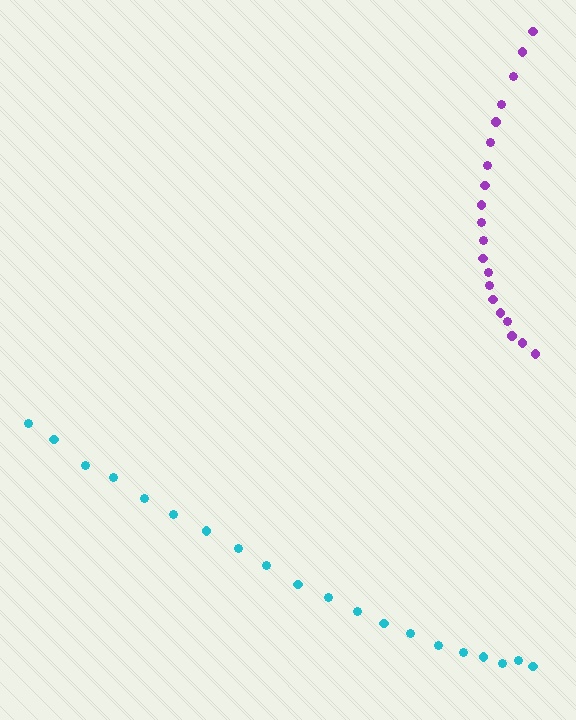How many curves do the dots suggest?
There are 2 distinct paths.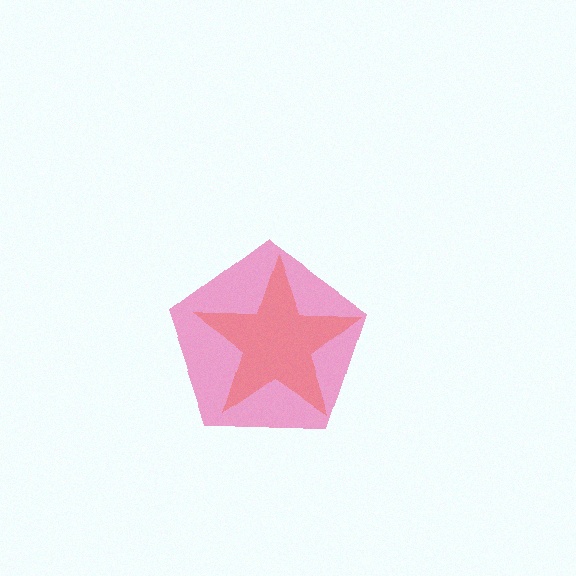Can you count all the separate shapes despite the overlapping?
Yes, there are 2 separate shapes.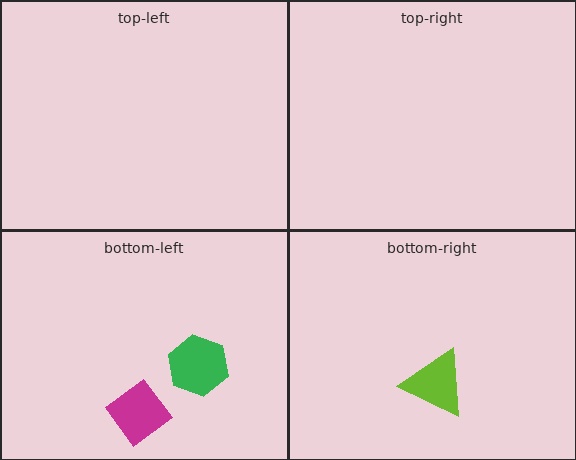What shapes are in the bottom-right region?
The lime triangle.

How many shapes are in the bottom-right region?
1.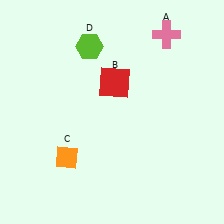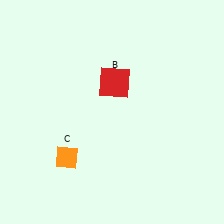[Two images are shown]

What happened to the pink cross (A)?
The pink cross (A) was removed in Image 2. It was in the top-right area of Image 1.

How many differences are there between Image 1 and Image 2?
There are 2 differences between the two images.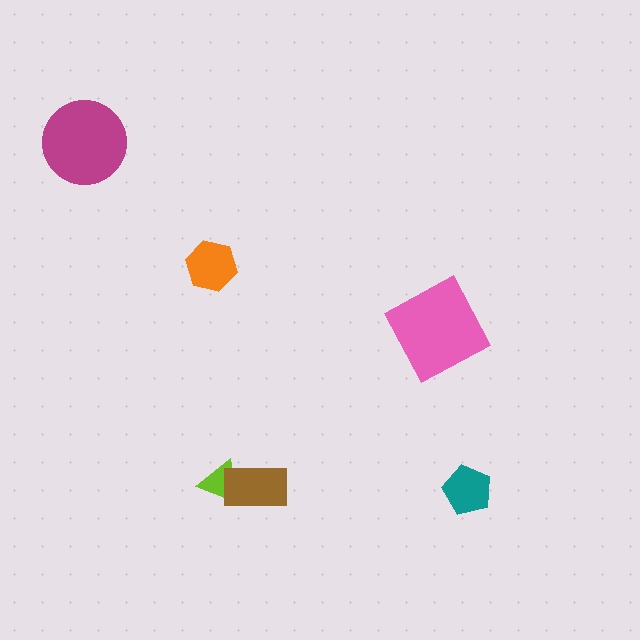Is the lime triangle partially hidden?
Yes, it is partially covered by another shape.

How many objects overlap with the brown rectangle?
1 object overlaps with the brown rectangle.